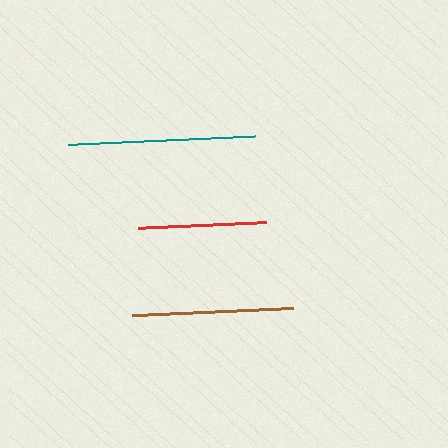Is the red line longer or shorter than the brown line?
The brown line is longer than the red line.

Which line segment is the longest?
The teal line is the longest at approximately 187 pixels.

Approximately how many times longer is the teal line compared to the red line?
The teal line is approximately 1.5 times the length of the red line.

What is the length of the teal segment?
The teal segment is approximately 187 pixels long.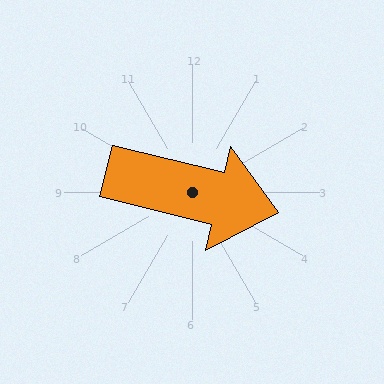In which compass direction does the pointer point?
East.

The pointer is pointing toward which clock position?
Roughly 3 o'clock.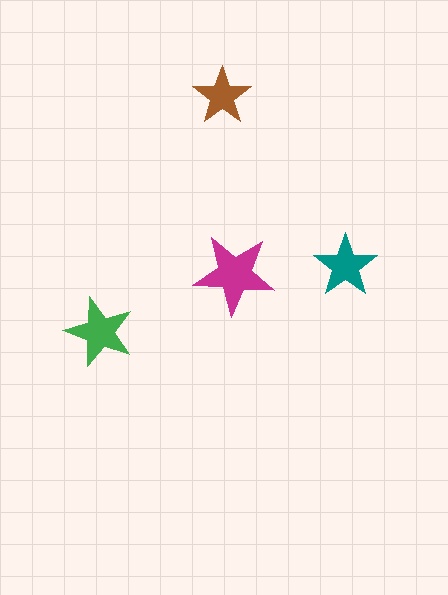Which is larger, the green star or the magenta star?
The magenta one.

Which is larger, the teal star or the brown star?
The teal one.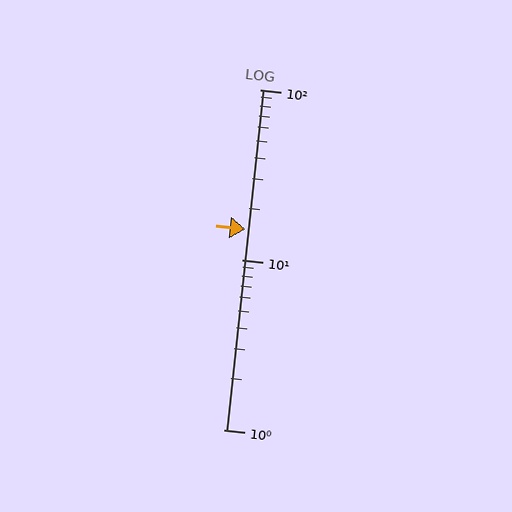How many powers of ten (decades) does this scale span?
The scale spans 2 decades, from 1 to 100.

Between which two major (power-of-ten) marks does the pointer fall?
The pointer is between 10 and 100.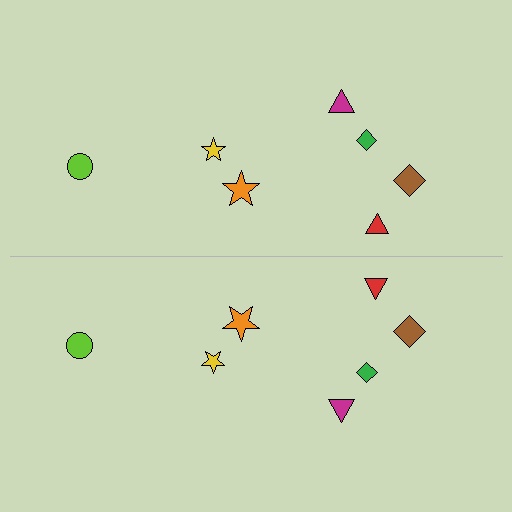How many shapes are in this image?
There are 14 shapes in this image.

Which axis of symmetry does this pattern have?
The pattern has a horizontal axis of symmetry running through the center of the image.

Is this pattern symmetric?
Yes, this pattern has bilateral (reflection) symmetry.